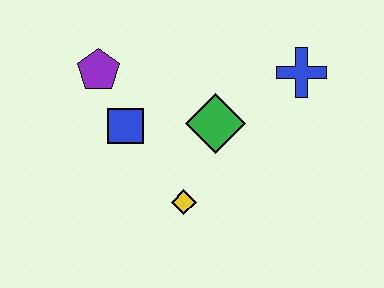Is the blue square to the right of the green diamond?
No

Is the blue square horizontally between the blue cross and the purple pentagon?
Yes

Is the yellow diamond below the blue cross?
Yes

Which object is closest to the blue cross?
The green diamond is closest to the blue cross.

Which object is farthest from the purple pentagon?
The blue cross is farthest from the purple pentagon.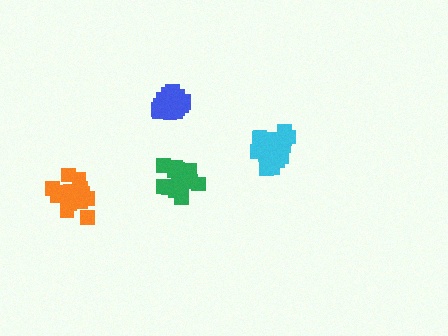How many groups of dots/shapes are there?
There are 4 groups.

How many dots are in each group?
Group 1: 20 dots, Group 2: 14 dots, Group 3: 18 dots, Group 4: 18 dots (70 total).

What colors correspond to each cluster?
The clusters are colored: cyan, green, orange, blue.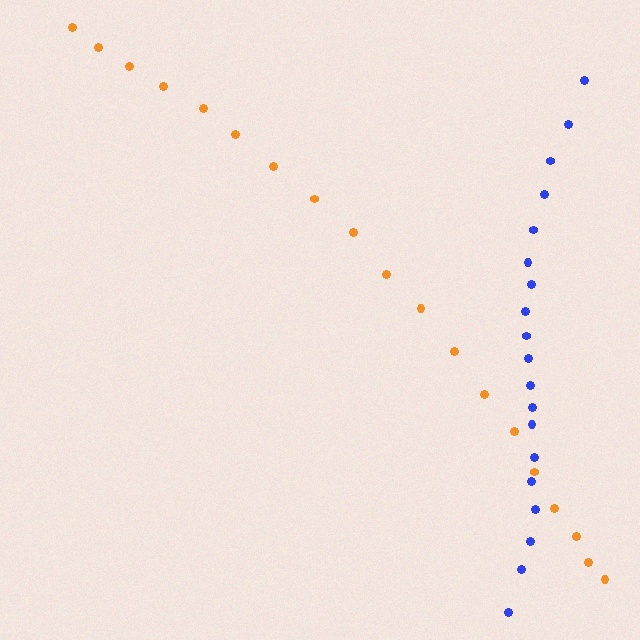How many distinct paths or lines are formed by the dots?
There are 2 distinct paths.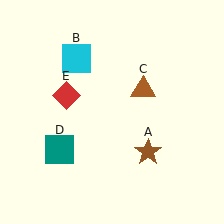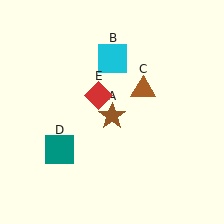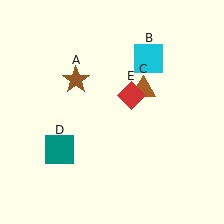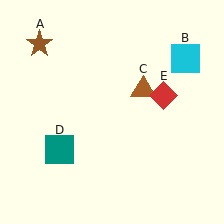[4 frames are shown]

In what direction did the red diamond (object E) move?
The red diamond (object E) moved right.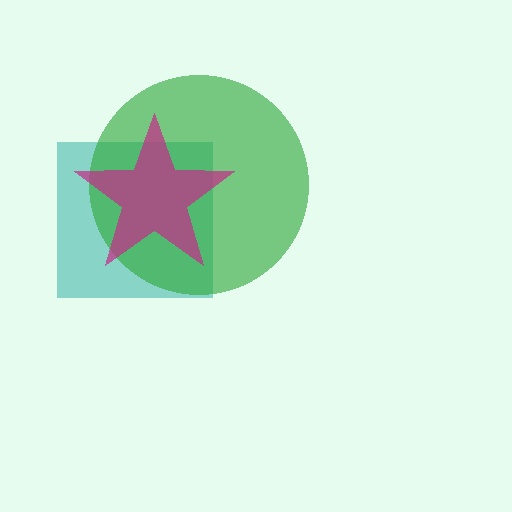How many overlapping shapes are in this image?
There are 3 overlapping shapes in the image.